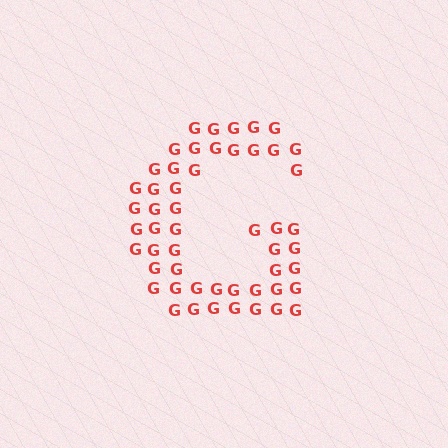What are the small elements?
The small elements are letter G's.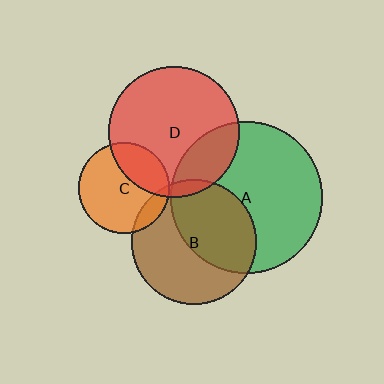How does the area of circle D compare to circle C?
Approximately 2.0 times.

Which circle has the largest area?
Circle A (green).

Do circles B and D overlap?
Yes.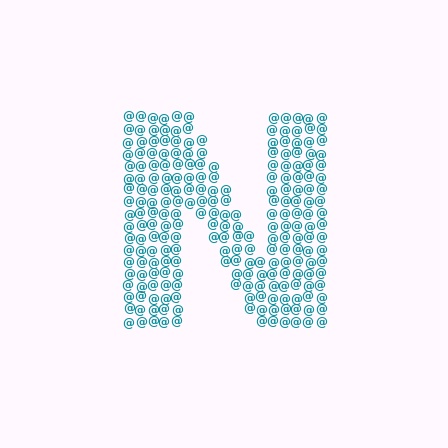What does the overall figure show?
The overall figure shows the letter N.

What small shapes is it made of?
It is made of small at signs.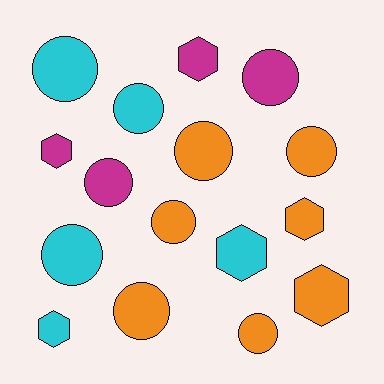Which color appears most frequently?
Orange, with 7 objects.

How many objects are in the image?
There are 16 objects.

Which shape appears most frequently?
Circle, with 10 objects.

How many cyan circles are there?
There are 3 cyan circles.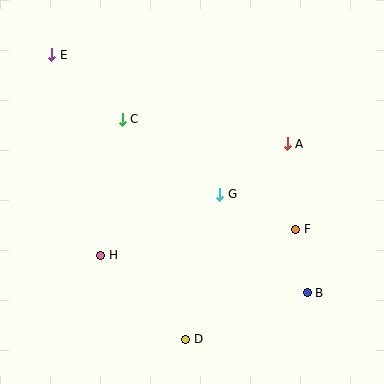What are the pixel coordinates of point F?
Point F is at (296, 229).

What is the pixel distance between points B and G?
The distance between B and G is 132 pixels.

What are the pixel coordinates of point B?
Point B is at (307, 293).